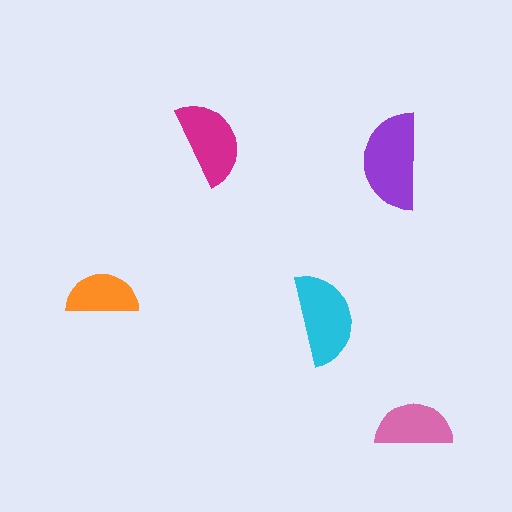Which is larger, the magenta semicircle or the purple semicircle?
The purple one.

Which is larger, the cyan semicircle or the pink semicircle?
The cyan one.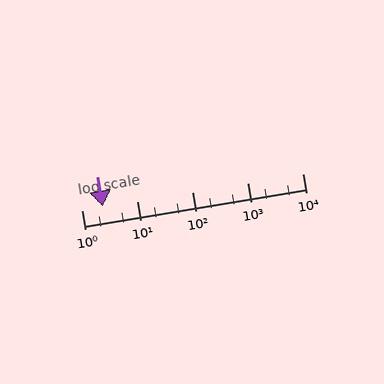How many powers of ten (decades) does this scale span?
The scale spans 4 decades, from 1 to 10000.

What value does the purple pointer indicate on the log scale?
The pointer indicates approximately 2.4.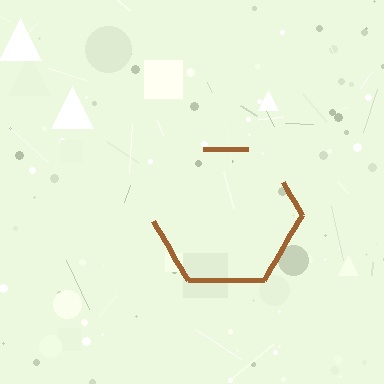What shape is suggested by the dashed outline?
The dashed outline suggests a hexagon.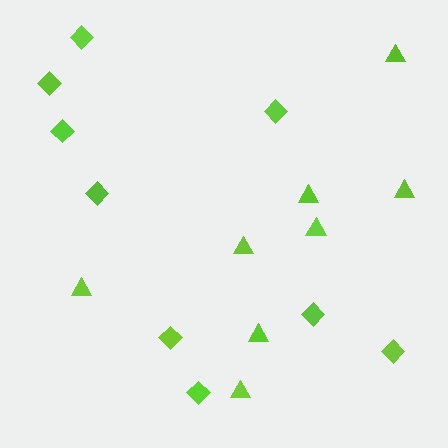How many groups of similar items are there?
There are 2 groups: one group of triangles (8) and one group of diamonds (9).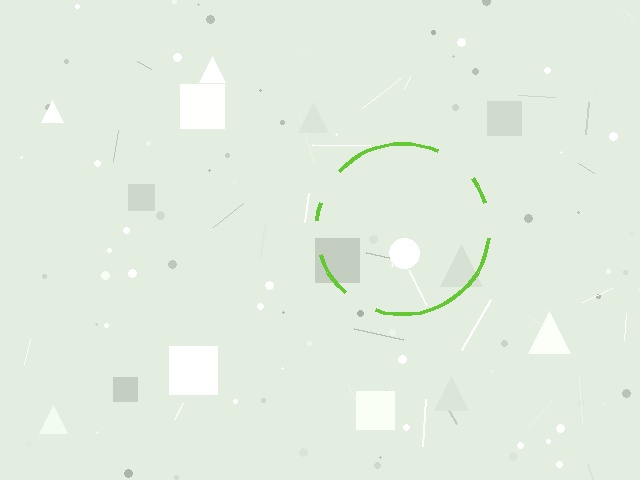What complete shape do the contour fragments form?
The contour fragments form a circle.